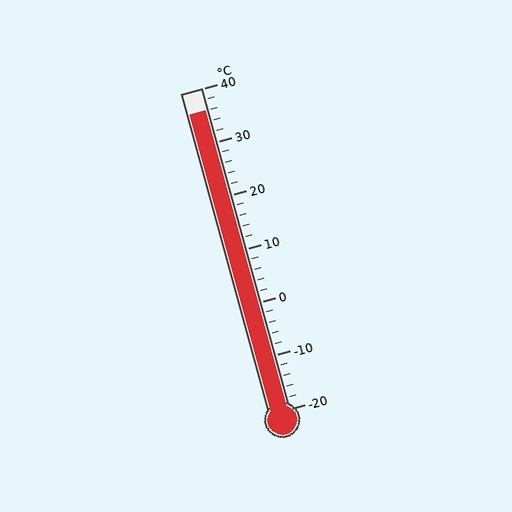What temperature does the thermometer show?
The thermometer shows approximately 36°C.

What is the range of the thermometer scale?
The thermometer scale ranges from -20°C to 40°C.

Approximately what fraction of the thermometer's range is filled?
The thermometer is filled to approximately 95% of its range.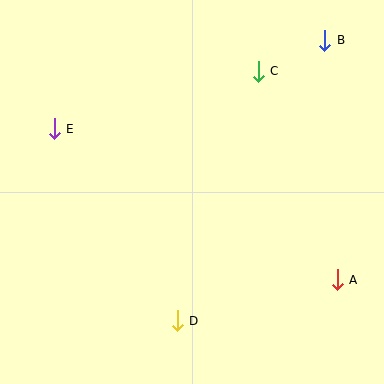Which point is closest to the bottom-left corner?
Point D is closest to the bottom-left corner.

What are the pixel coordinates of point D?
Point D is at (177, 321).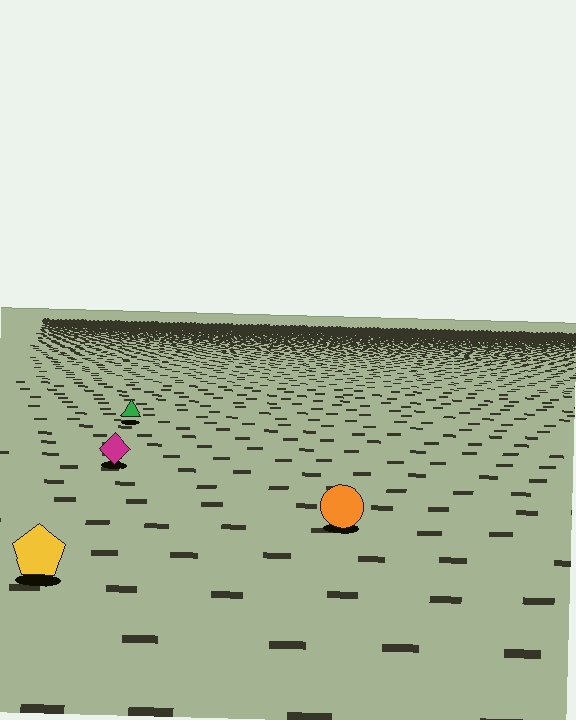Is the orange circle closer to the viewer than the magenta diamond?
Yes. The orange circle is closer — you can tell from the texture gradient: the ground texture is coarser near it.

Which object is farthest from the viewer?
The green triangle is farthest from the viewer. It appears smaller and the ground texture around it is denser.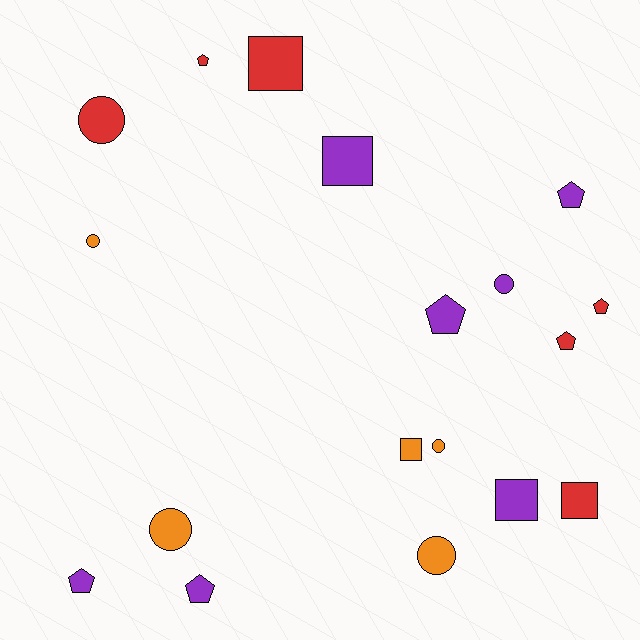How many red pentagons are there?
There are 3 red pentagons.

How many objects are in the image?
There are 18 objects.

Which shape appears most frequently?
Pentagon, with 7 objects.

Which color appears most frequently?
Purple, with 7 objects.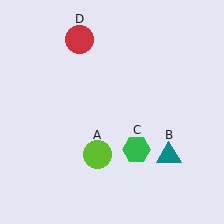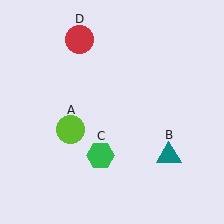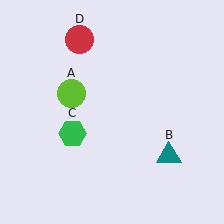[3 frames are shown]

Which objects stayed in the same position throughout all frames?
Teal triangle (object B) and red circle (object D) remained stationary.